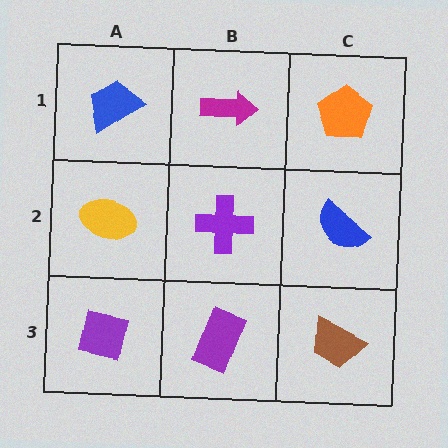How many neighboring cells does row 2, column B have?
4.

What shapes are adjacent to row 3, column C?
A blue semicircle (row 2, column C), a purple rectangle (row 3, column B).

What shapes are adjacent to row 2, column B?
A magenta arrow (row 1, column B), a purple rectangle (row 3, column B), a yellow ellipse (row 2, column A), a blue semicircle (row 2, column C).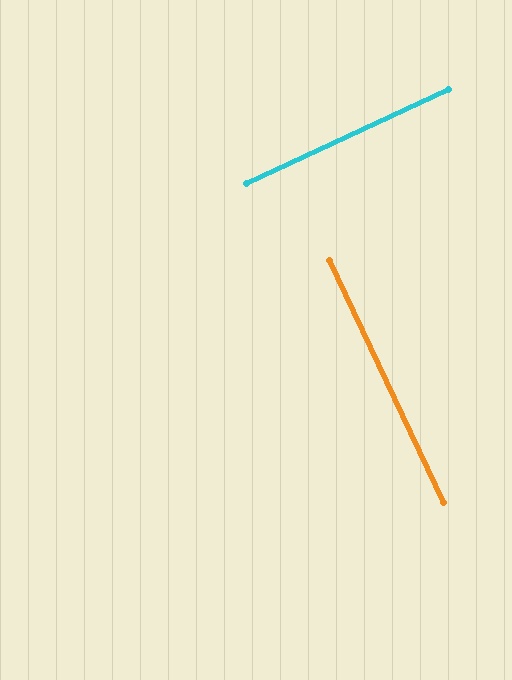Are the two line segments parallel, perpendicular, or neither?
Perpendicular — they meet at approximately 90°.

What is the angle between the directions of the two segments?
Approximately 90 degrees.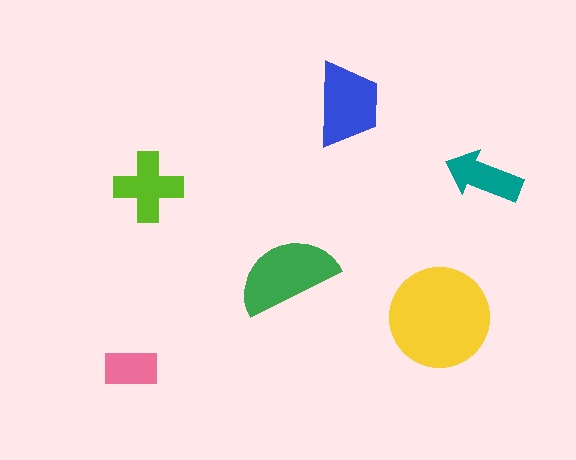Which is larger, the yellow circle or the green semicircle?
The yellow circle.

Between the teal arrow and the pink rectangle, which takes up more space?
The teal arrow.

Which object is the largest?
The yellow circle.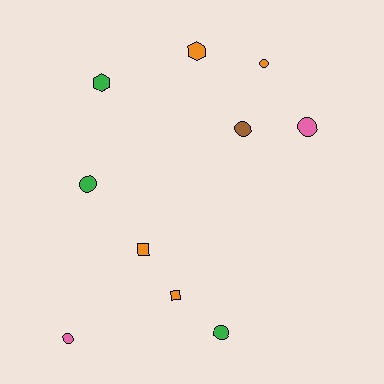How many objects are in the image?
There are 10 objects.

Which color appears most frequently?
Orange, with 4 objects.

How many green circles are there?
There are 2 green circles.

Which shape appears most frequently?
Circle, with 6 objects.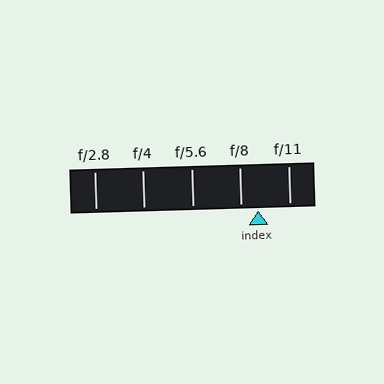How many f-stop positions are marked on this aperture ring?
There are 5 f-stop positions marked.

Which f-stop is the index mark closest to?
The index mark is closest to f/8.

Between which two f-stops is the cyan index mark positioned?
The index mark is between f/8 and f/11.